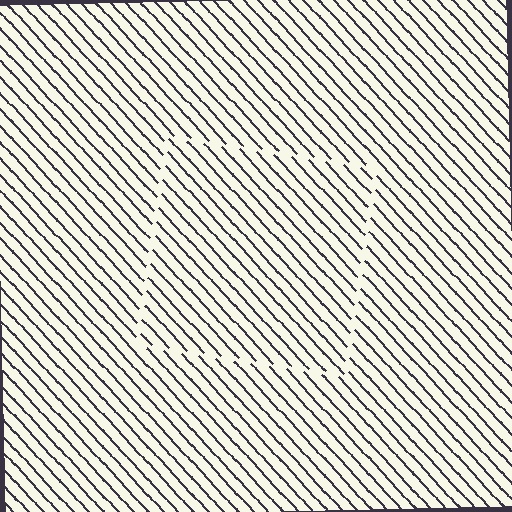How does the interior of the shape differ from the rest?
The interior of the shape contains the same grating, shifted by half a period — the contour is defined by the phase discontinuity where line-ends from the inner and outer gratings abut.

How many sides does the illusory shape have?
4 sides — the line-ends trace a square.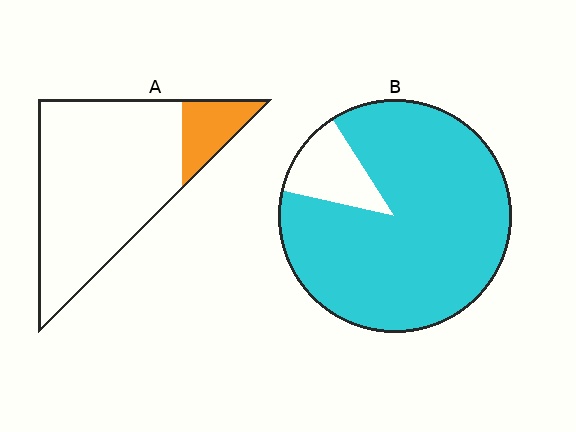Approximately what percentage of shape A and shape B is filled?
A is approximately 15% and B is approximately 90%.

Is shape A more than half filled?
No.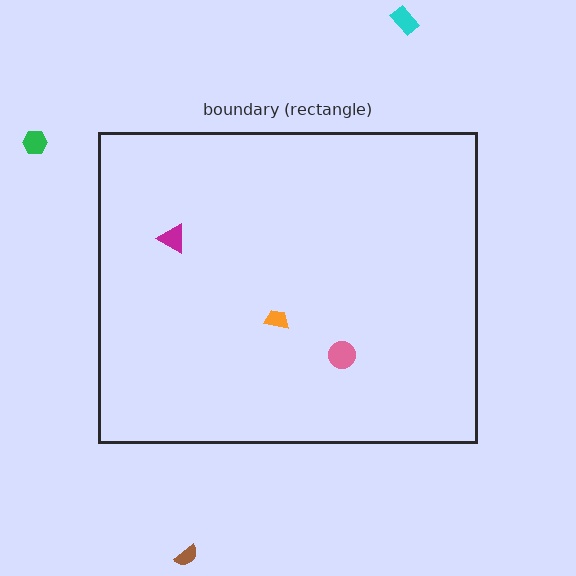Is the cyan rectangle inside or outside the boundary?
Outside.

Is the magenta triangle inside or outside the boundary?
Inside.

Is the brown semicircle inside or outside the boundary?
Outside.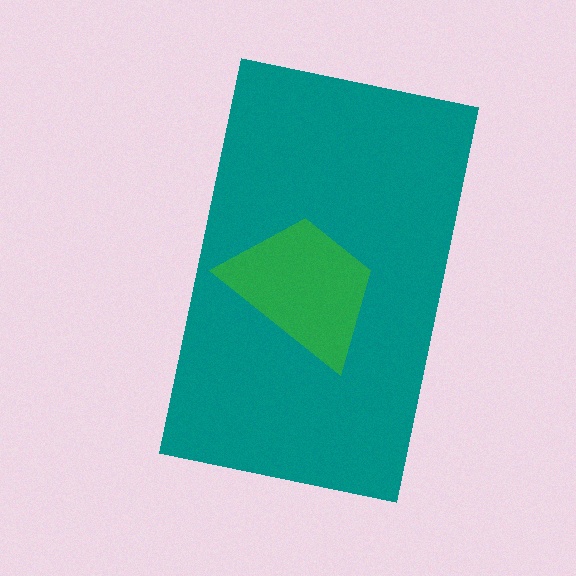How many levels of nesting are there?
2.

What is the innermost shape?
The green trapezoid.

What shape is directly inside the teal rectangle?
The green trapezoid.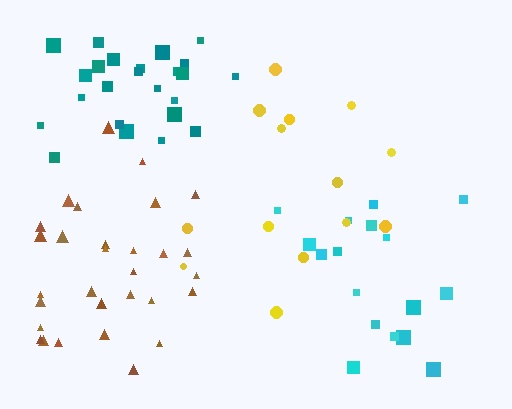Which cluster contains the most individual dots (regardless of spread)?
Brown (30).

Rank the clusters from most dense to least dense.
teal, cyan, brown, yellow.